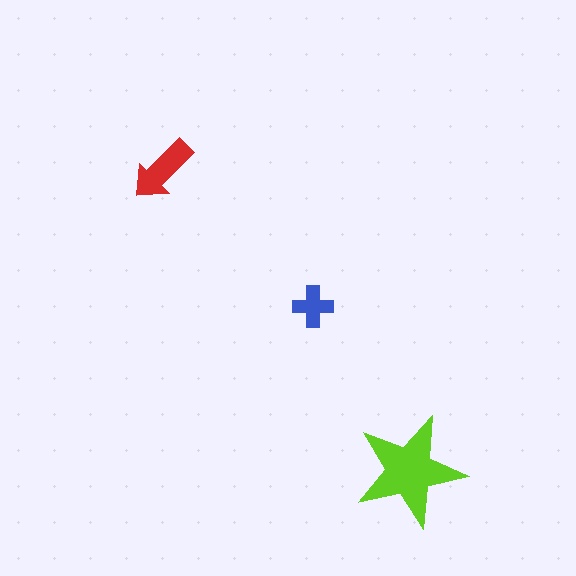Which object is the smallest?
The blue cross.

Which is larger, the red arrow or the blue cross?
The red arrow.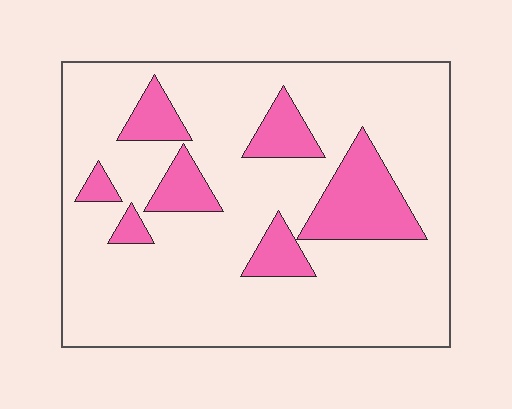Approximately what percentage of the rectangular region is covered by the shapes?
Approximately 20%.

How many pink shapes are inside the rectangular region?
7.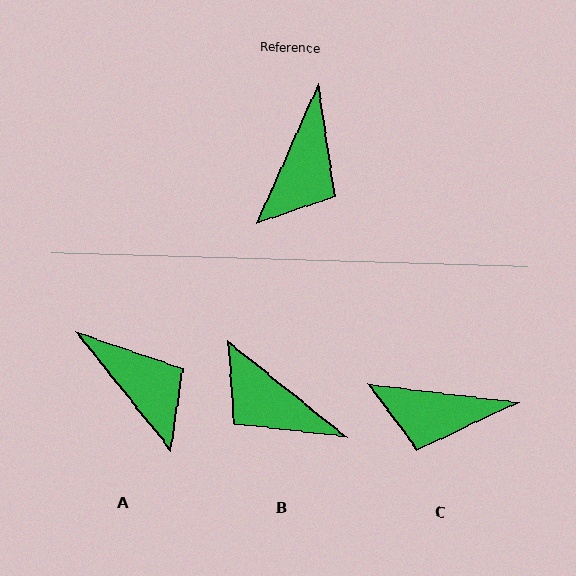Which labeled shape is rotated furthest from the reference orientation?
B, about 105 degrees away.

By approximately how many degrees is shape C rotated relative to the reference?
Approximately 73 degrees clockwise.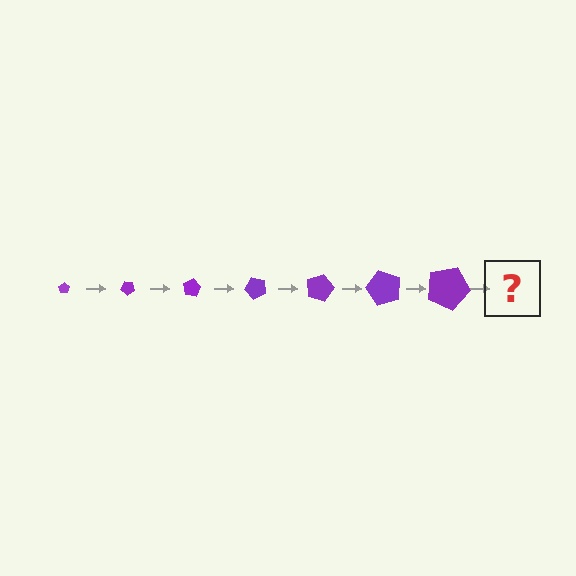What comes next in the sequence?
The next element should be a pentagon, larger than the previous one and rotated 280 degrees from the start.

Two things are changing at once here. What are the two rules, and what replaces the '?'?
The two rules are that the pentagon grows larger each step and it rotates 40 degrees each step. The '?' should be a pentagon, larger than the previous one and rotated 280 degrees from the start.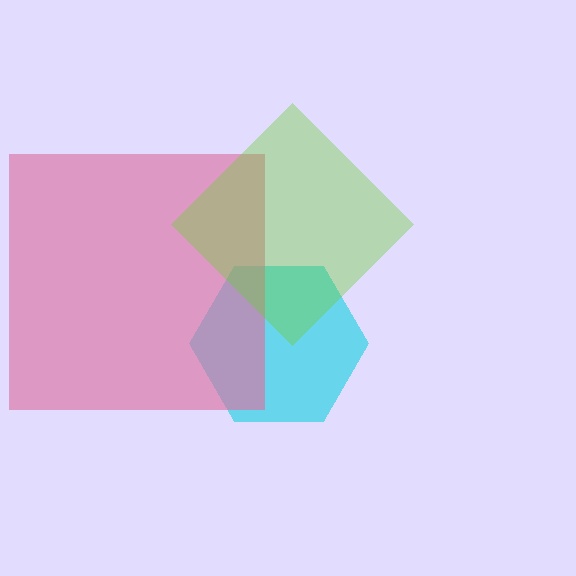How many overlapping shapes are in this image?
There are 3 overlapping shapes in the image.